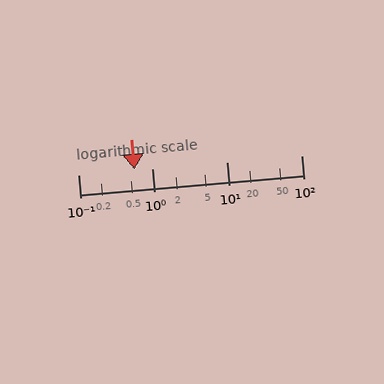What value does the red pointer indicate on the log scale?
The pointer indicates approximately 0.57.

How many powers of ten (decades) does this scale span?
The scale spans 3 decades, from 0.1 to 100.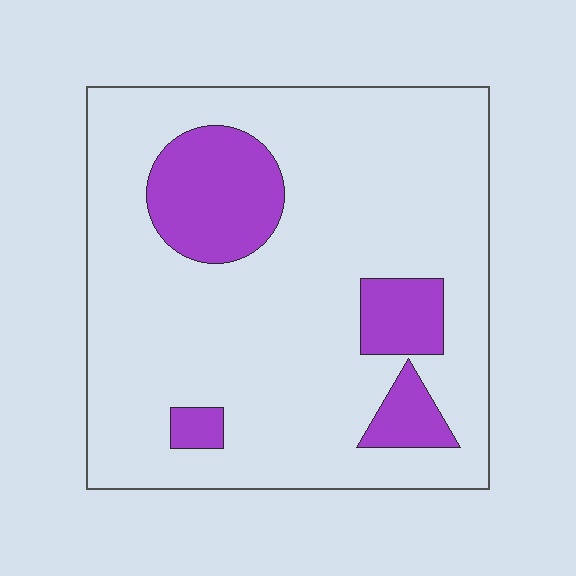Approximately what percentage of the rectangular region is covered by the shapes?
Approximately 20%.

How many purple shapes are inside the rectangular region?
4.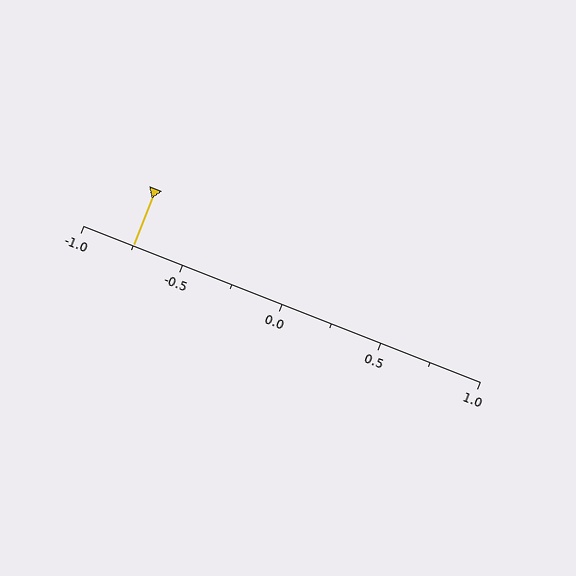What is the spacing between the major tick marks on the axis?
The major ticks are spaced 0.5 apart.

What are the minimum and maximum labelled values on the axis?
The axis runs from -1.0 to 1.0.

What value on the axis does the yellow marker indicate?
The marker indicates approximately -0.75.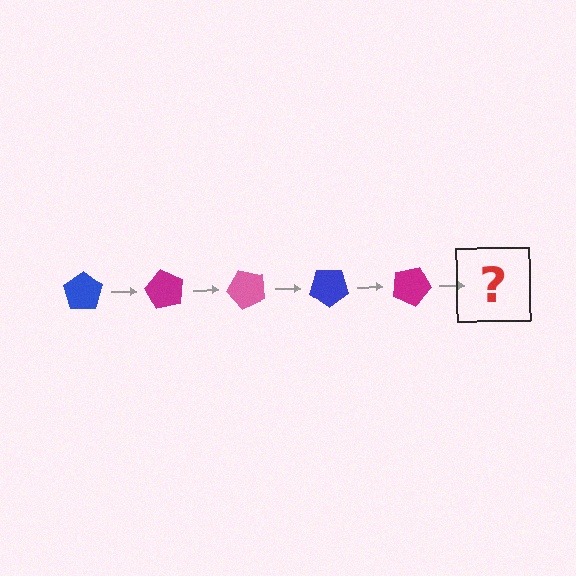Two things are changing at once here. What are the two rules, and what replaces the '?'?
The two rules are that it rotates 60 degrees each step and the color cycles through blue, magenta, and pink. The '?' should be a pink pentagon, rotated 300 degrees from the start.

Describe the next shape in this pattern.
It should be a pink pentagon, rotated 300 degrees from the start.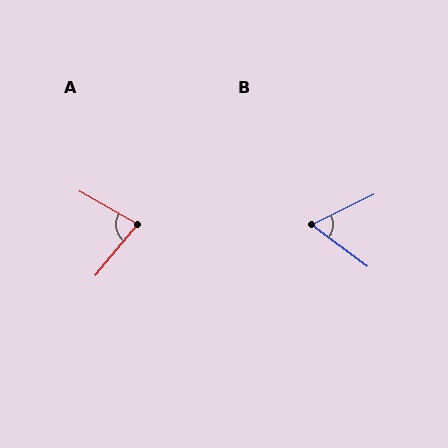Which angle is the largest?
A, at approximately 80 degrees.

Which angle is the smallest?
B, at approximately 63 degrees.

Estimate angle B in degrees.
Approximately 63 degrees.